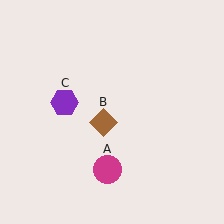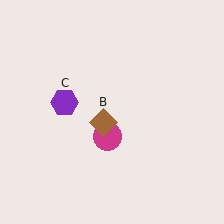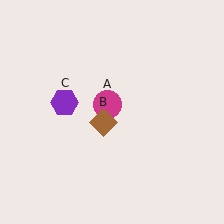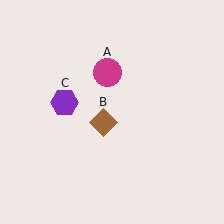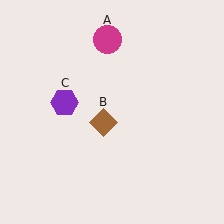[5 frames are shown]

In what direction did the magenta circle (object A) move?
The magenta circle (object A) moved up.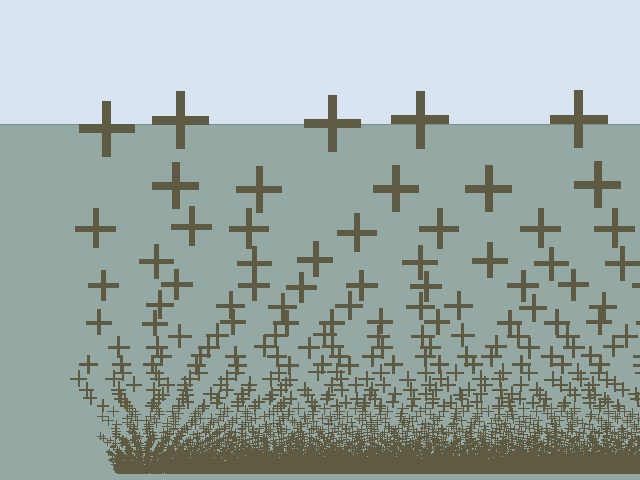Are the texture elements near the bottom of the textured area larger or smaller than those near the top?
Smaller. The gradient is inverted — elements near the bottom are smaller and denser.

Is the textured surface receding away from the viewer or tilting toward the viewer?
The surface appears to tilt toward the viewer. Texture elements get larger and sparser toward the top.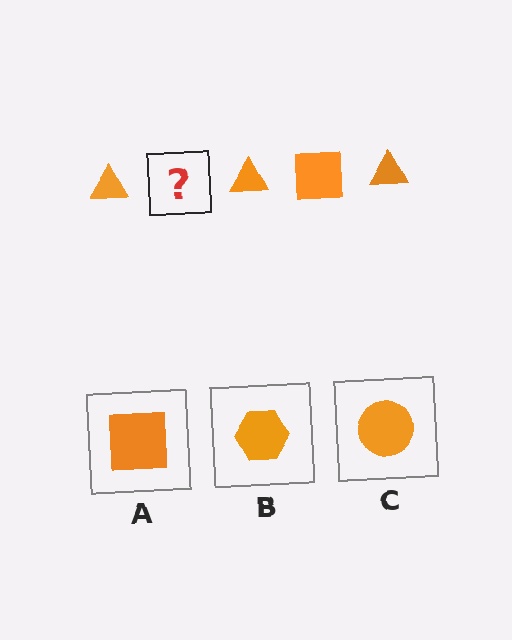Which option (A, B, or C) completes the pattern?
A.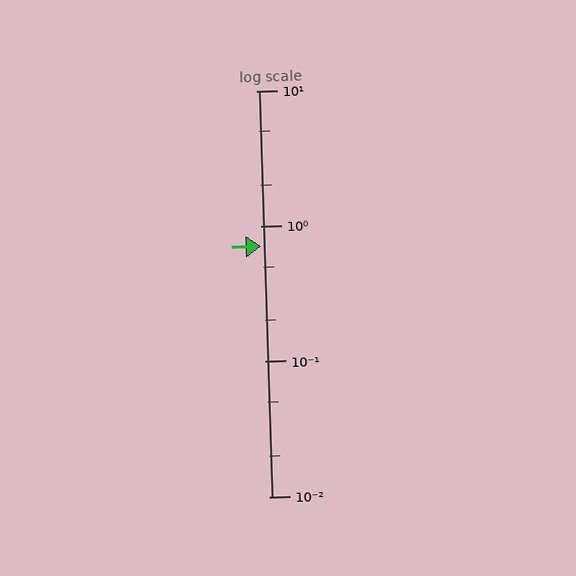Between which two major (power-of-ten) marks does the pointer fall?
The pointer is between 0.1 and 1.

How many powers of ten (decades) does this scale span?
The scale spans 3 decades, from 0.01 to 10.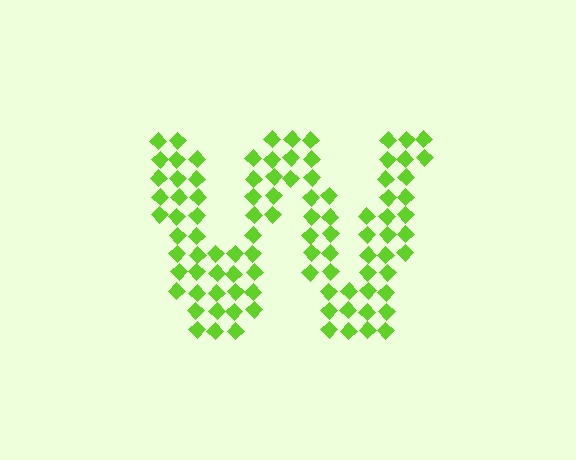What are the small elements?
The small elements are diamonds.